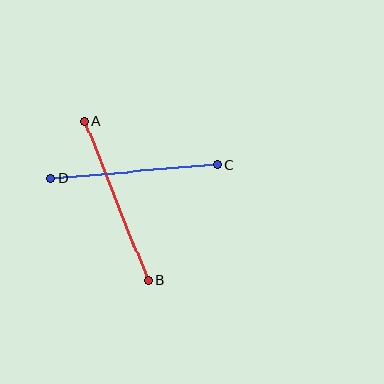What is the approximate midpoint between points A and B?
The midpoint is at approximately (116, 201) pixels.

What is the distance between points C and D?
The distance is approximately 167 pixels.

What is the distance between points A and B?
The distance is approximately 172 pixels.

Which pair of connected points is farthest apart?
Points A and B are farthest apart.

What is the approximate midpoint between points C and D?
The midpoint is at approximately (134, 171) pixels.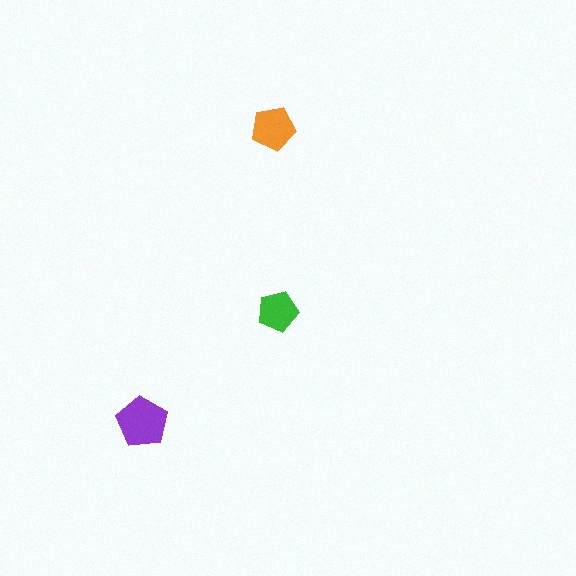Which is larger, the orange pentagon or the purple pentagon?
The purple one.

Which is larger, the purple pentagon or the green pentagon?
The purple one.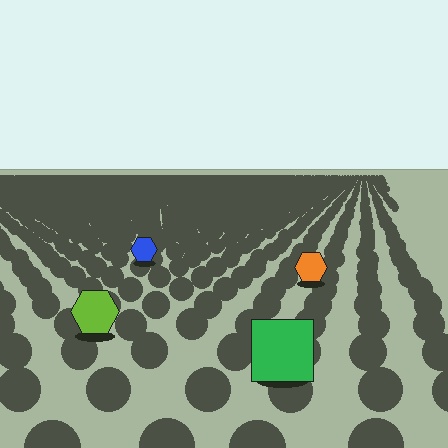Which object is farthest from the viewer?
The blue hexagon is farthest from the viewer. It appears smaller and the ground texture around it is denser.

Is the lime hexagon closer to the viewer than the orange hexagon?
Yes. The lime hexagon is closer — you can tell from the texture gradient: the ground texture is coarser near it.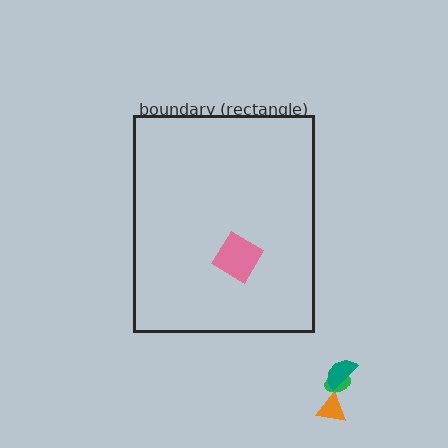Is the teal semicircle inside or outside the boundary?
Outside.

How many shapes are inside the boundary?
1 inside, 3 outside.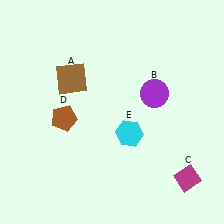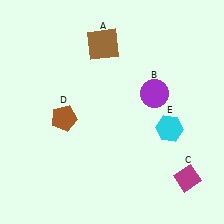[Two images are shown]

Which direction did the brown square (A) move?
The brown square (A) moved up.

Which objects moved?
The objects that moved are: the brown square (A), the cyan hexagon (E).